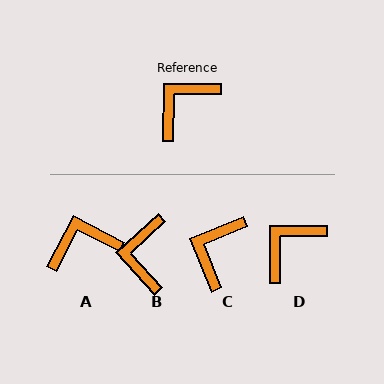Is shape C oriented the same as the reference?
No, it is off by about 23 degrees.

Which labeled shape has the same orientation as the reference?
D.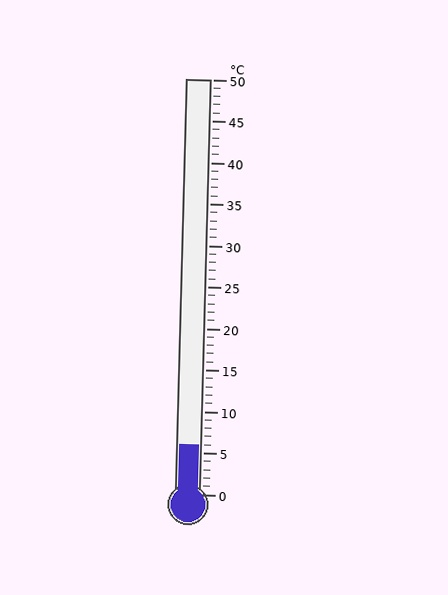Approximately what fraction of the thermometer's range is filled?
The thermometer is filled to approximately 10% of its range.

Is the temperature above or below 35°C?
The temperature is below 35°C.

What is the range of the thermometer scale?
The thermometer scale ranges from 0°C to 50°C.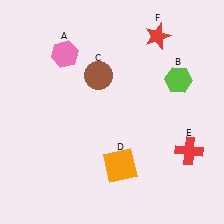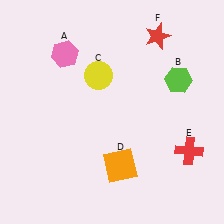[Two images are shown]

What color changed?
The circle (C) changed from brown in Image 1 to yellow in Image 2.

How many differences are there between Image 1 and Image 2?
There is 1 difference between the two images.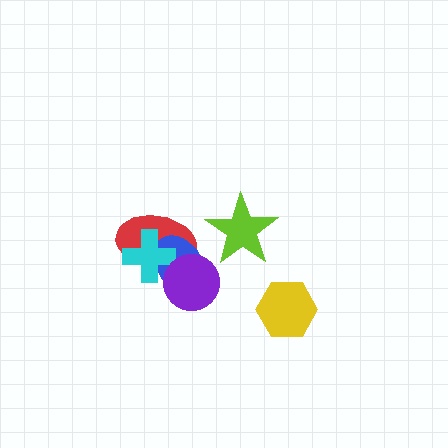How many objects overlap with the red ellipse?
3 objects overlap with the red ellipse.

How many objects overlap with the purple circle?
2 objects overlap with the purple circle.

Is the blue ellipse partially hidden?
Yes, it is partially covered by another shape.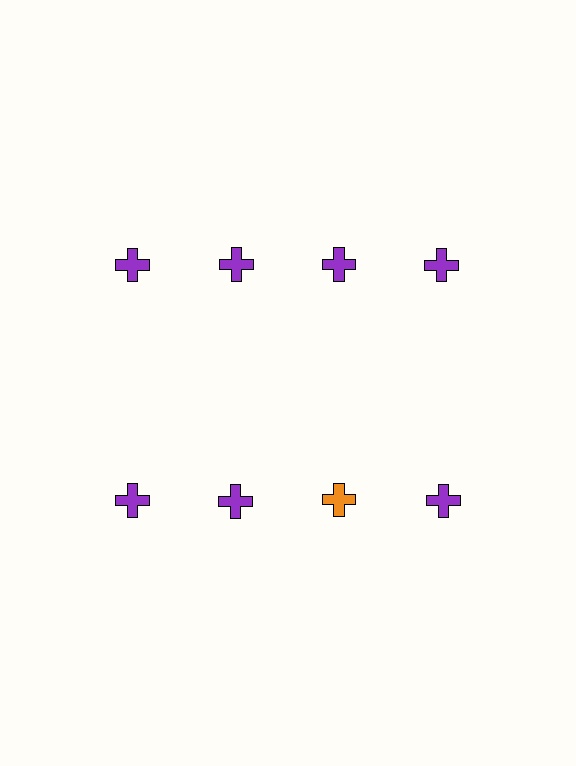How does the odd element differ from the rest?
It has a different color: orange instead of purple.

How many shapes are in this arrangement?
There are 8 shapes arranged in a grid pattern.